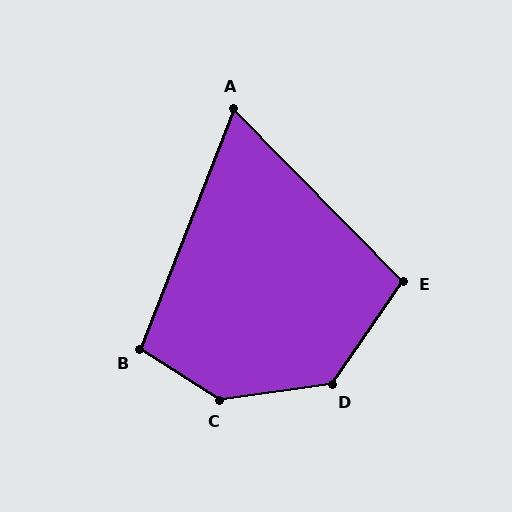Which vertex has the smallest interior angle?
A, at approximately 66 degrees.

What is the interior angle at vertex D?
Approximately 133 degrees (obtuse).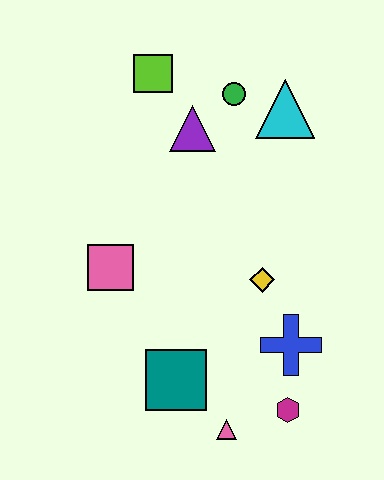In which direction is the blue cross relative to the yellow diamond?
The blue cross is below the yellow diamond.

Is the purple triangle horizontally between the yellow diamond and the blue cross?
No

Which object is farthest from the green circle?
The pink triangle is farthest from the green circle.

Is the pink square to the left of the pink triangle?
Yes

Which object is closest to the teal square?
The pink triangle is closest to the teal square.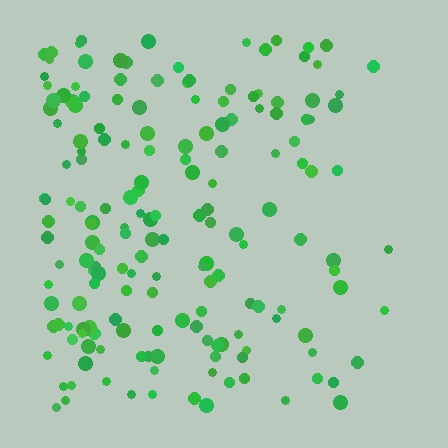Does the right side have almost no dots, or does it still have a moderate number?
Still a moderate number, just noticeably fewer than the left.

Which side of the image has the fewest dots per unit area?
The right.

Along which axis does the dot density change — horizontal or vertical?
Horizontal.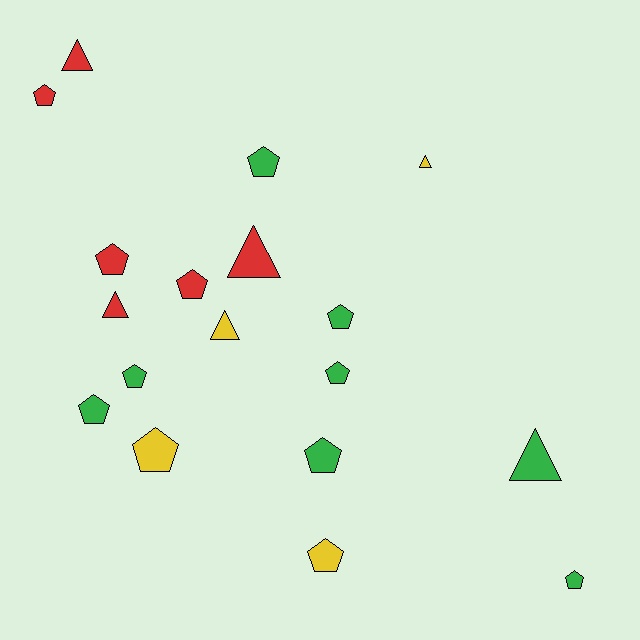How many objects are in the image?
There are 18 objects.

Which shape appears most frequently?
Pentagon, with 12 objects.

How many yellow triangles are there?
There are 2 yellow triangles.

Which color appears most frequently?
Green, with 8 objects.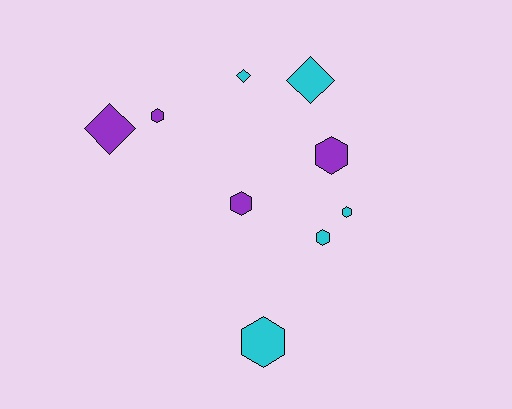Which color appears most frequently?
Cyan, with 5 objects.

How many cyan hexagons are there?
There are 3 cyan hexagons.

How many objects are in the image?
There are 9 objects.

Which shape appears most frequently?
Hexagon, with 6 objects.